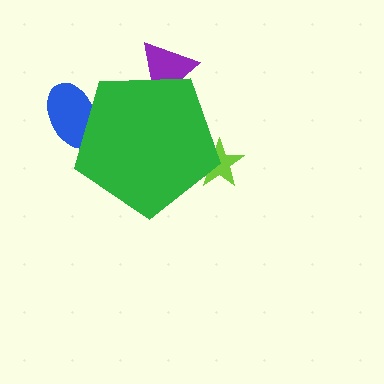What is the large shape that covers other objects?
A green pentagon.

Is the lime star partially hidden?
Yes, the lime star is partially hidden behind the green pentagon.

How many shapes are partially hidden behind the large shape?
3 shapes are partially hidden.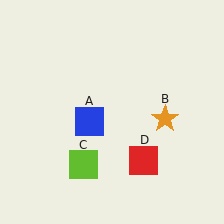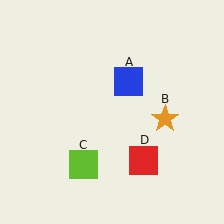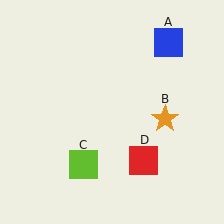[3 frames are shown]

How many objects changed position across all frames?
1 object changed position: blue square (object A).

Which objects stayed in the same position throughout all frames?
Orange star (object B) and lime square (object C) and red square (object D) remained stationary.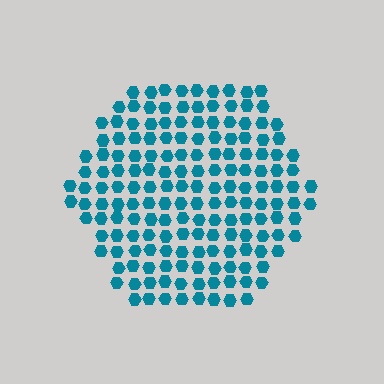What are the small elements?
The small elements are hexagons.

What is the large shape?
The large shape is a hexagon.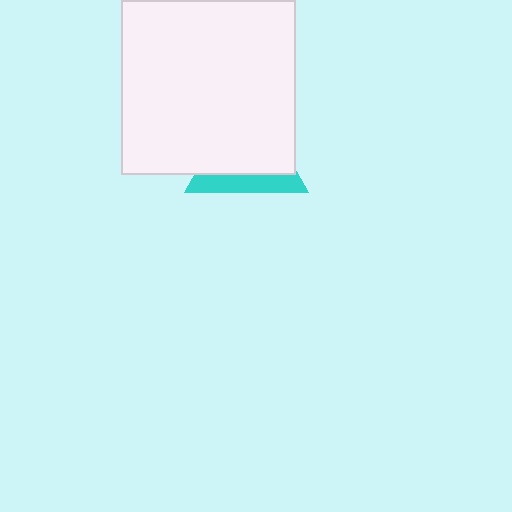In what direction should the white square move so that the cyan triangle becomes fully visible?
The white square should move up. That is the shortest direction to clear the overlap and leave the cyan triangle fully visible.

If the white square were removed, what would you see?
You would see the complete cyan triangle.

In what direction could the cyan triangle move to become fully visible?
The cyan triangle could move down. That would shift it out from behind the white square entirely.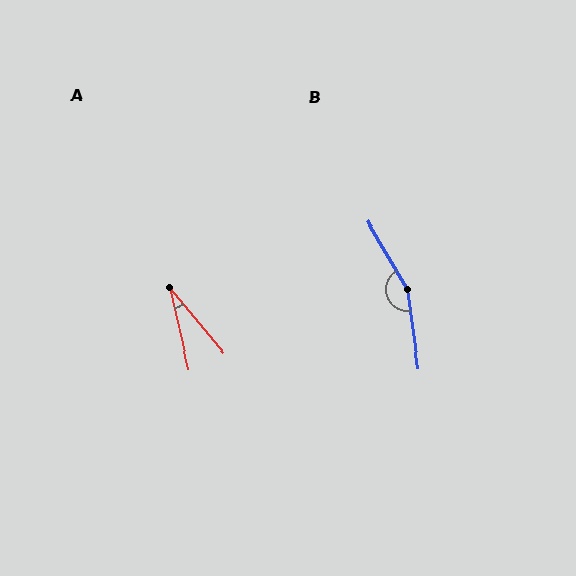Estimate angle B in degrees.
Approximately 158 degrees.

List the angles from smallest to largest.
A (26°), B (158°).